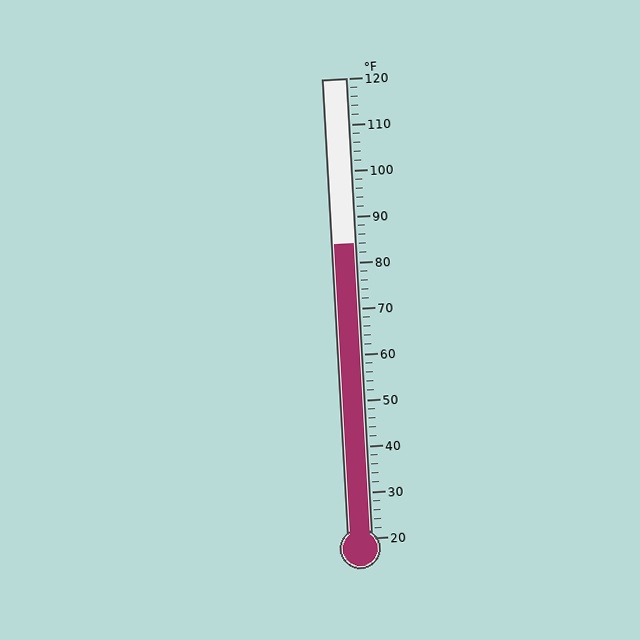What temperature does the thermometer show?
The thermometer shows approximately 84°F.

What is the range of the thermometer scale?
The thermometer scale ranges from 20°F to 120°F.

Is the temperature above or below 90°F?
The temperature is below 90°F.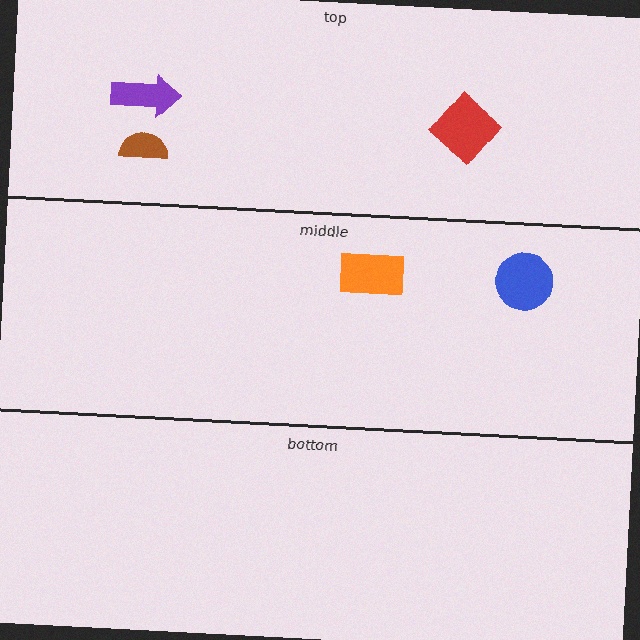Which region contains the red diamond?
The top region.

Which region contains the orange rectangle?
The middle region.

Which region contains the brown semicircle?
The top region.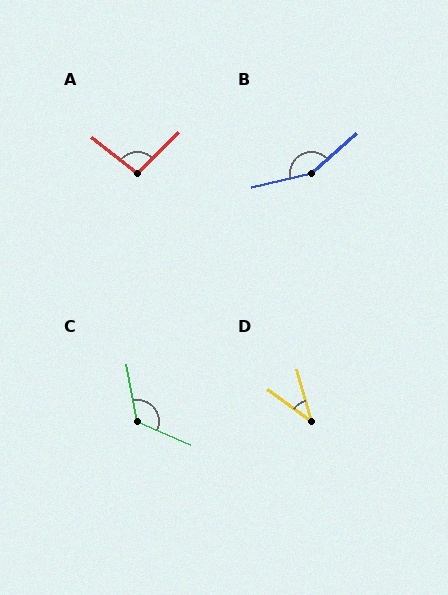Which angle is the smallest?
D, at approximately 38 degrees.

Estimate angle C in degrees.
Approximately 124 degrees.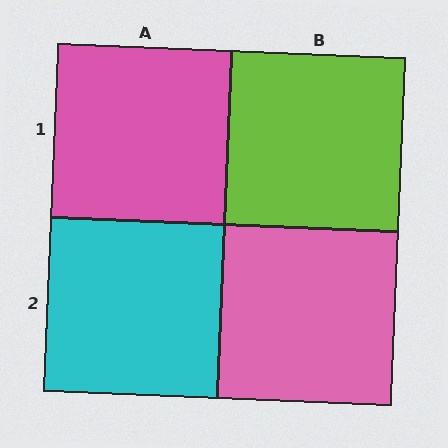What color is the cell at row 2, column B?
Pink.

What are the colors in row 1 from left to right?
Pink, lime.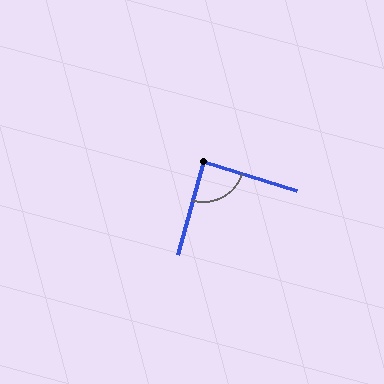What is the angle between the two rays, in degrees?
Approximately 89 degrees.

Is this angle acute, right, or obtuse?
It is approximately a right angle.